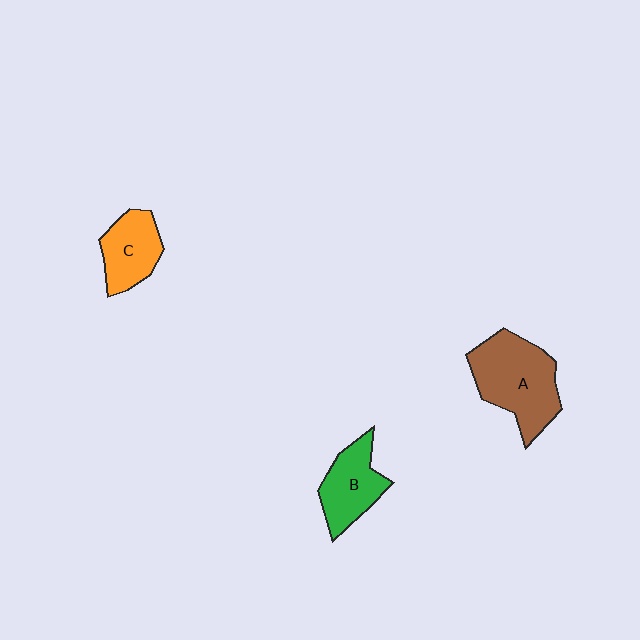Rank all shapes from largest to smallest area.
From largest to smallest: A (brown), B (green), C (orange).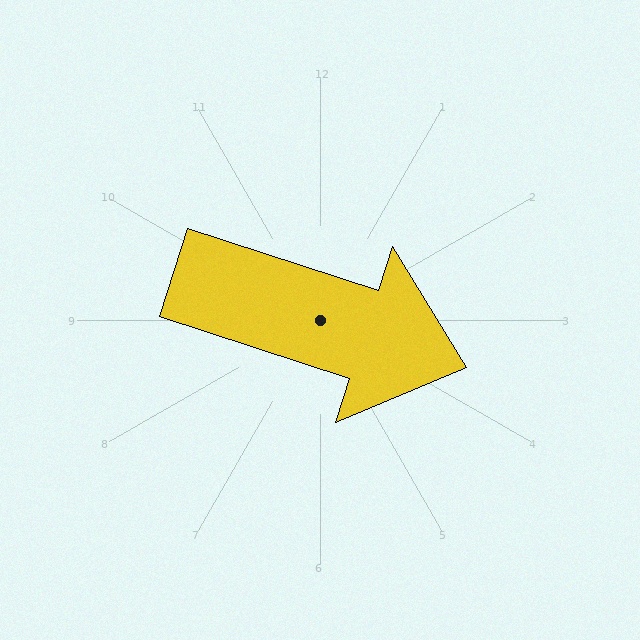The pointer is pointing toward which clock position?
Roughly 4 o'clock.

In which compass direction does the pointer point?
East.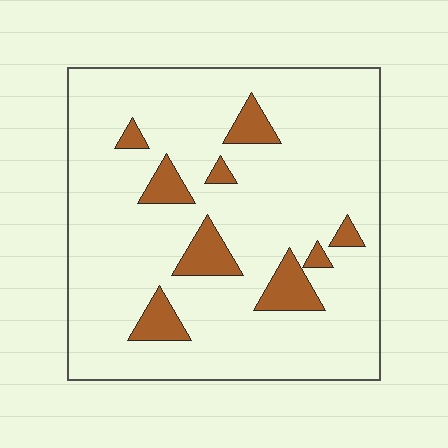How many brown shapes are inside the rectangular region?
9.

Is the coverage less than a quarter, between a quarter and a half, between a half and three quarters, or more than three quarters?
Less than a quarter.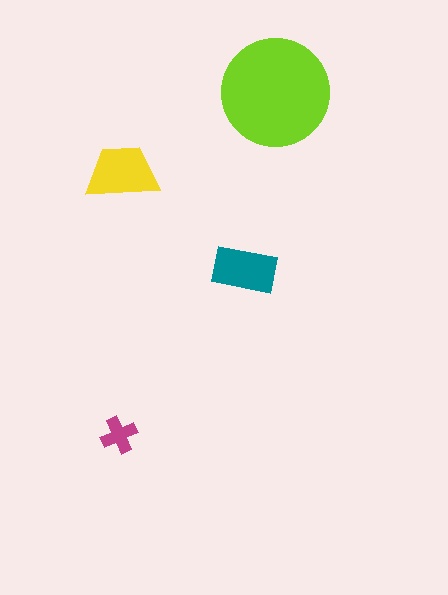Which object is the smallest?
The magenta cross.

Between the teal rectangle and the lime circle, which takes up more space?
The lime circle.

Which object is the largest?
The lime circle.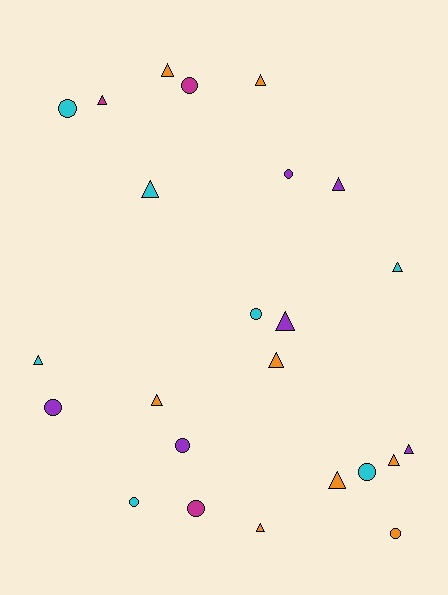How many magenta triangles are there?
There is 1 magenta triangle.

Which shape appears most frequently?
Triangle, with 14 objects.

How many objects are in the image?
There are 24 objects.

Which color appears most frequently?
Orange, with 8 objects.